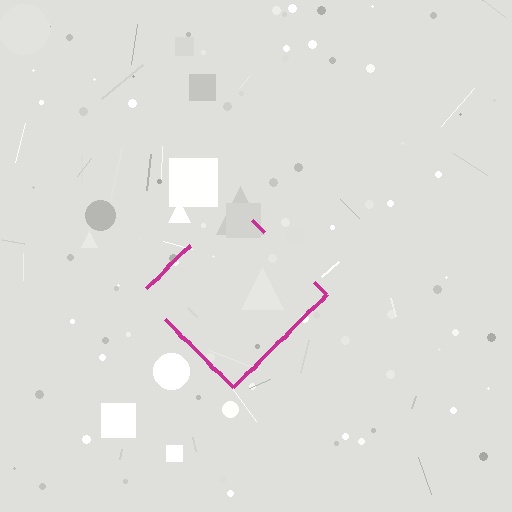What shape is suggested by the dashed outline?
The dashed outline suggests a diamond.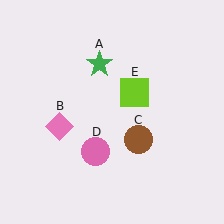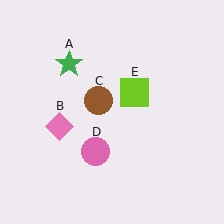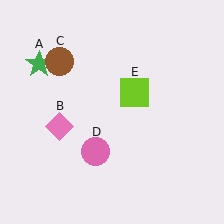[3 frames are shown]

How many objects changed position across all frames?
2 objects changed position: green star (object A), brown circle (object C).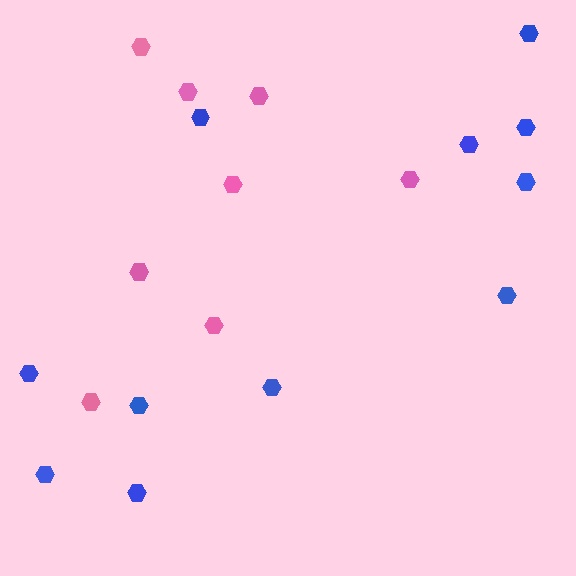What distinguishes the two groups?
There are 2 groups: one group of blue hexagons (11) and one group of pink hexagons (8).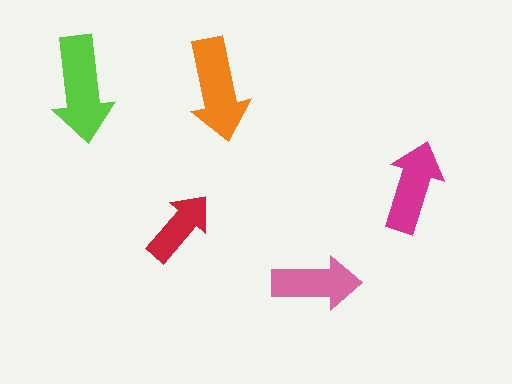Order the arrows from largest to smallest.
the lime one, the orange one, the magenta one, the pink one, the red one.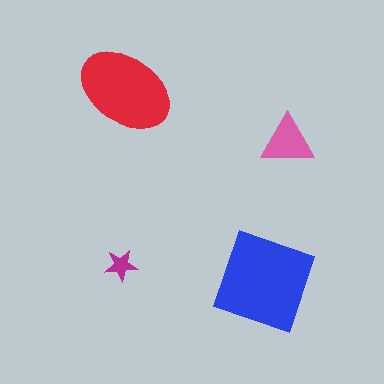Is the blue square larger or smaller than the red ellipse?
Larger.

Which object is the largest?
The blue square.